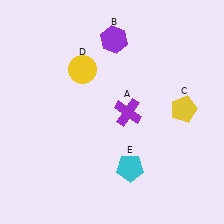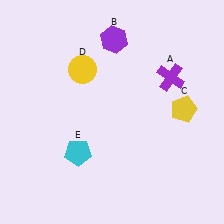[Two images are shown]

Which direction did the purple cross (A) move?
The purple cross (A) moved right.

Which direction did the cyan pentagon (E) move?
The cyan pentagon (E) moved left.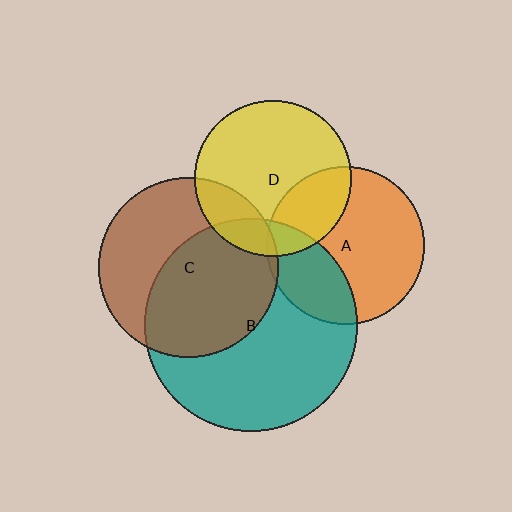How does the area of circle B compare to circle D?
Approximately 1.8 times.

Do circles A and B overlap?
Yes.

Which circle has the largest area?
Circle B (teal).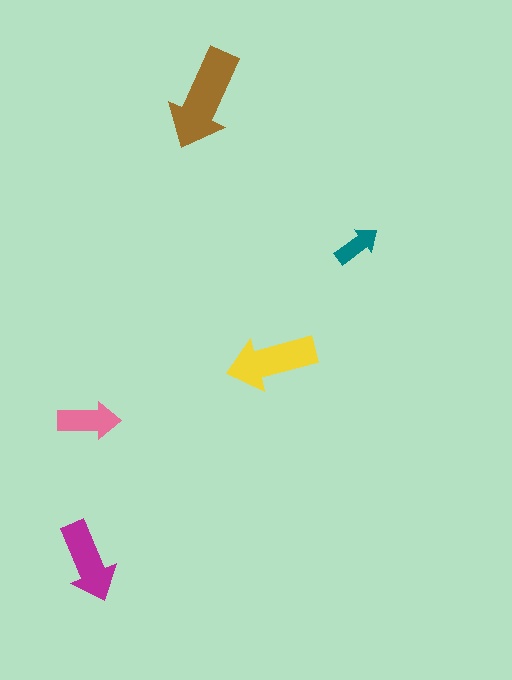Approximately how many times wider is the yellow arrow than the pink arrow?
About 1.5 times wider.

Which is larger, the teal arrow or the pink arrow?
The pink one.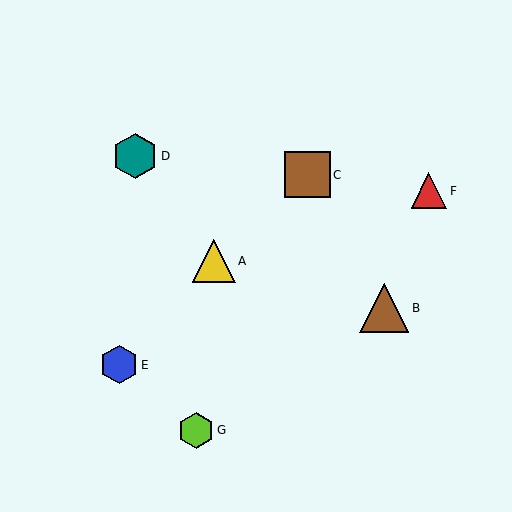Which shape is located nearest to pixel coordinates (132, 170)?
The teal hexagon (labeled D) at (135, 156) is nearest to that location.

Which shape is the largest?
The brown triangle (labeled B) is the largest.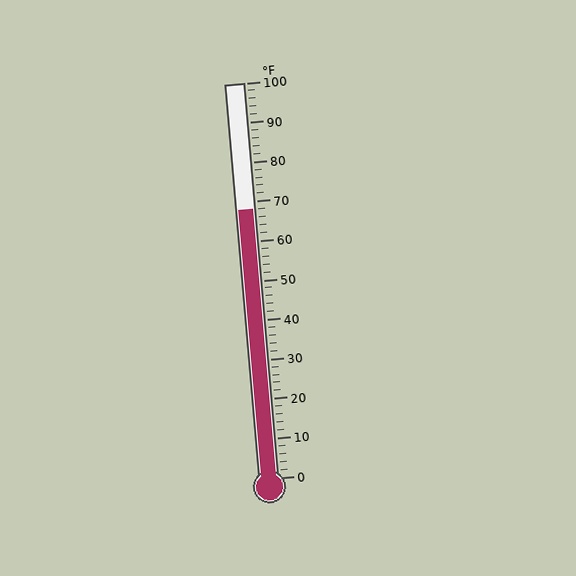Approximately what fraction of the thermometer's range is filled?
The thermometer is filled to approximately 70% of its range.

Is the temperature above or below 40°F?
The temperature is above 40°F.